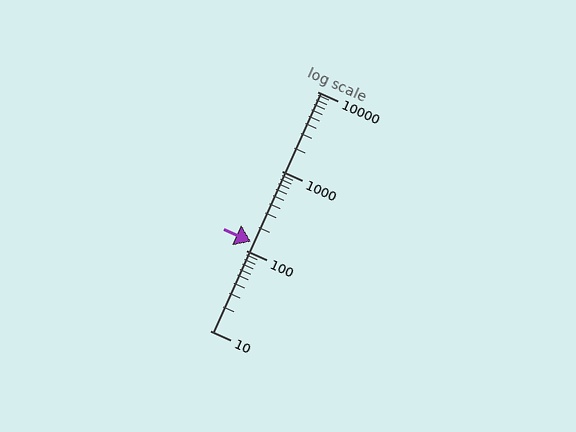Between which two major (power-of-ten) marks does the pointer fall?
The pointer is between 100 and 1000.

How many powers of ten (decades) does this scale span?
The scale spans 3 decades, from 10 to 10000.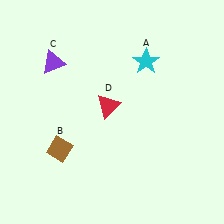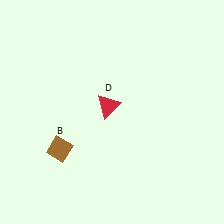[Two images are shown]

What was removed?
The purple triangle (C), the cyan star (A) were removed in Image 2.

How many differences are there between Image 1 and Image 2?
There are 2 differences between the two images.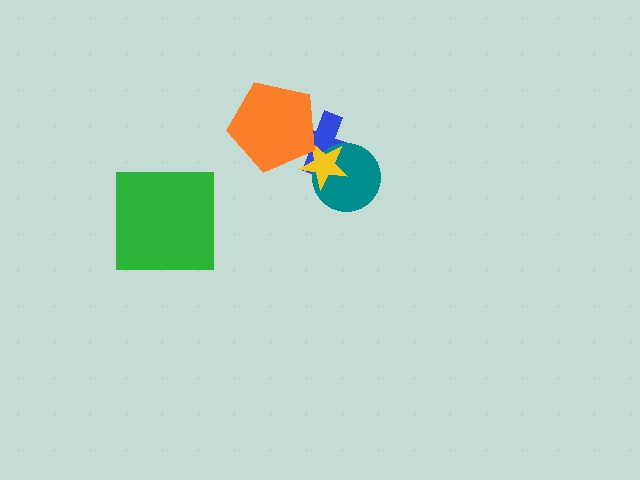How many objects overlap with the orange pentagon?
2 objects overlap with the orange pentagon.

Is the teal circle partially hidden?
Yes, it is partially covered by another shape.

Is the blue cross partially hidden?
Yes, it is partially covered by another shape.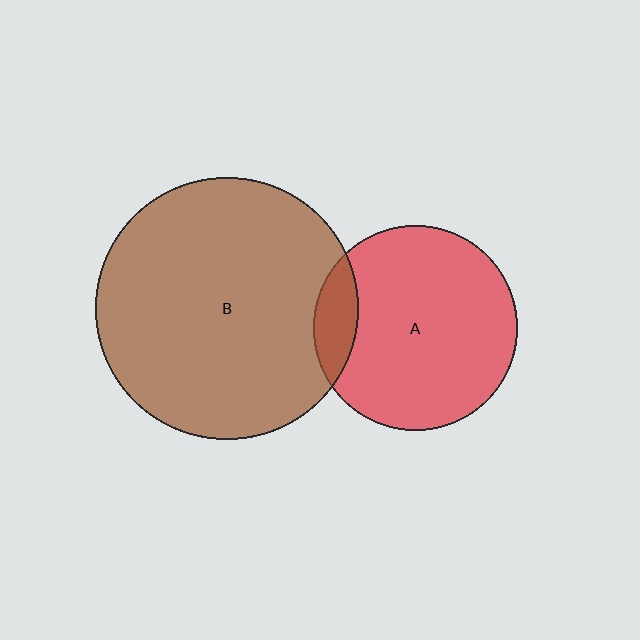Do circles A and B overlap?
Yes.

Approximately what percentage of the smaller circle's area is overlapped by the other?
Approximately 15%.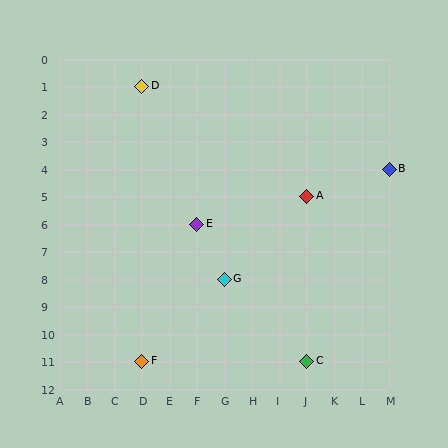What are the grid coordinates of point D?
Point D is at grid coordinates (D, 1).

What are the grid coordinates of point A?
Point A is at grid coordinates (J, 5).